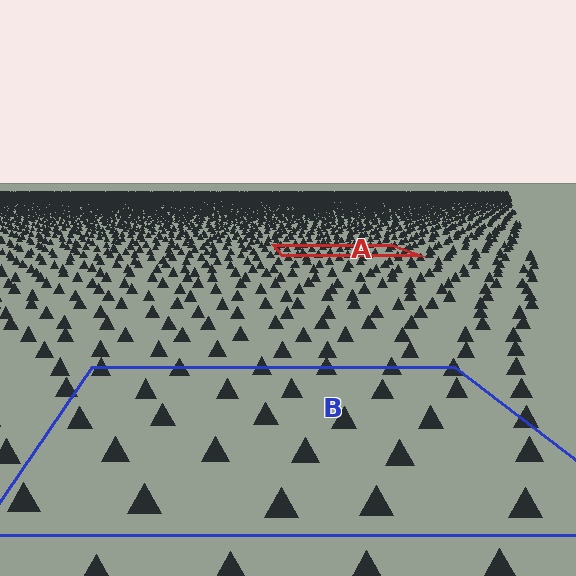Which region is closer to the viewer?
Region B is closer. The texture elements there are larger and more spread out.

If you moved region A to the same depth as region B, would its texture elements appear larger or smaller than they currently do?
They would appear larger. At a closer depth, the same texture elements are projected at a bigger on-screen size.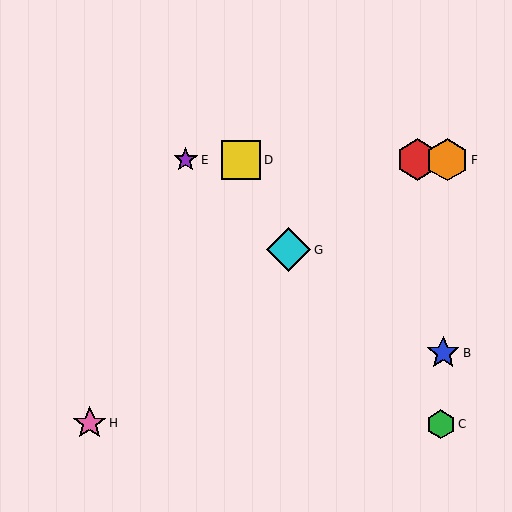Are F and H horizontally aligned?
No, F is at y≈160 and H is at y≈423.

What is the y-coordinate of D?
Object D is at y≈160.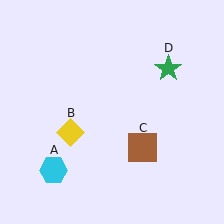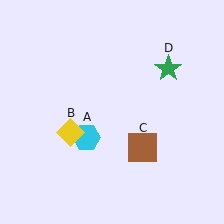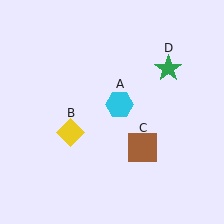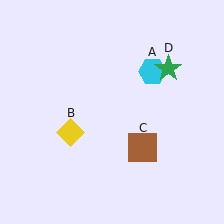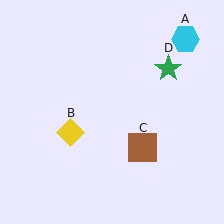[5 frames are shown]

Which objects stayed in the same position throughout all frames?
Yellow diamond (object B) and brown square (object C) and green star (object D) remained stationary.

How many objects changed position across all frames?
1 object changed position: cyan hexagon (object A).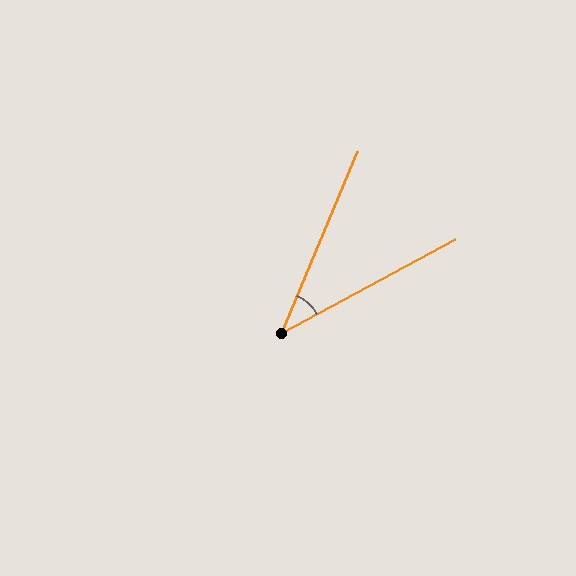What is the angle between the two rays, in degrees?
Approximately 39 degrees.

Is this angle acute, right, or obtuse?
It is acute.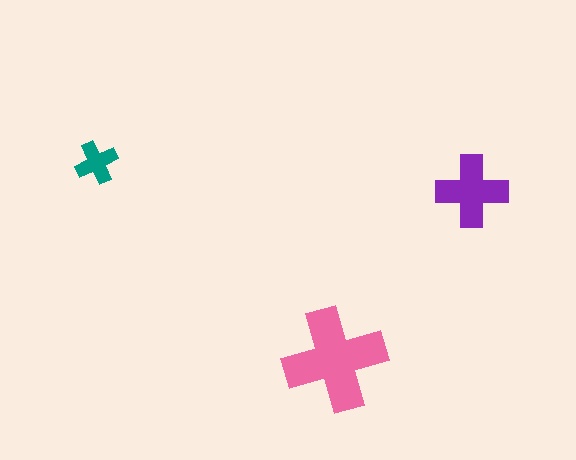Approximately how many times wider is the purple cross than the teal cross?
About 1.5 times wider.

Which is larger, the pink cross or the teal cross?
The pink one.